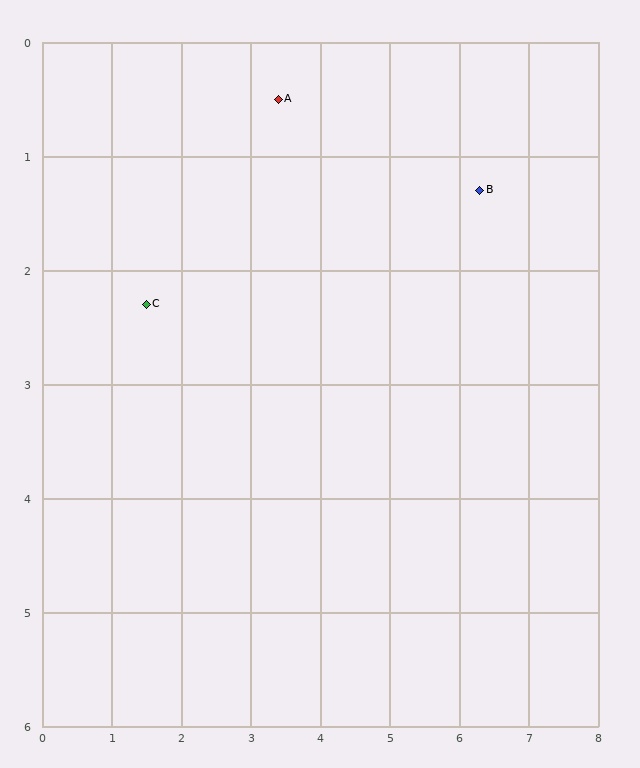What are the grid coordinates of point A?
Point A is at approximately (3.4, 0.5).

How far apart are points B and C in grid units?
Points B and C are about 4.9 grid units apart.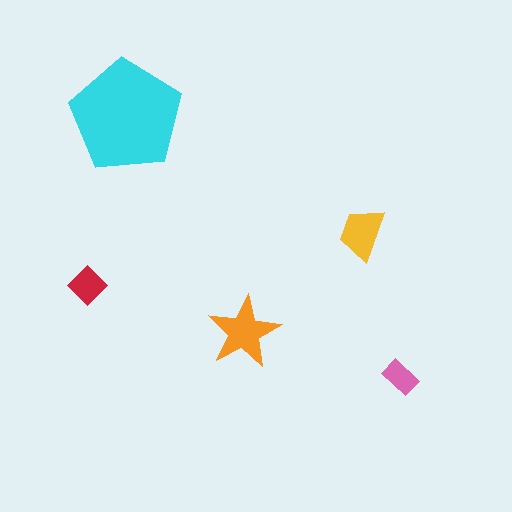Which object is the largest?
The cyan pentagon.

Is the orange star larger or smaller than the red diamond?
Larger.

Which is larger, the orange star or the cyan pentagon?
The cyan pentagon.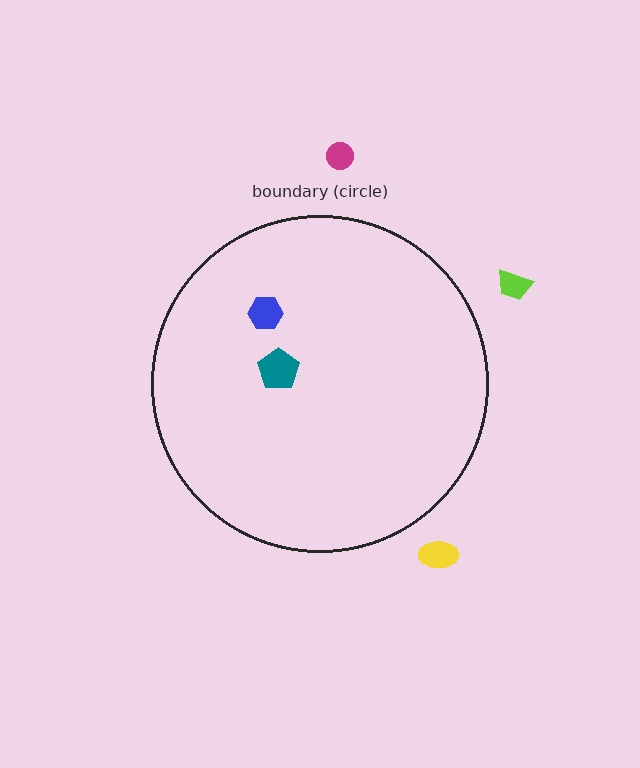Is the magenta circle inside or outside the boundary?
Outside.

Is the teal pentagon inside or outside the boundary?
Inside.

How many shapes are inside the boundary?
2 inside, 3 outside.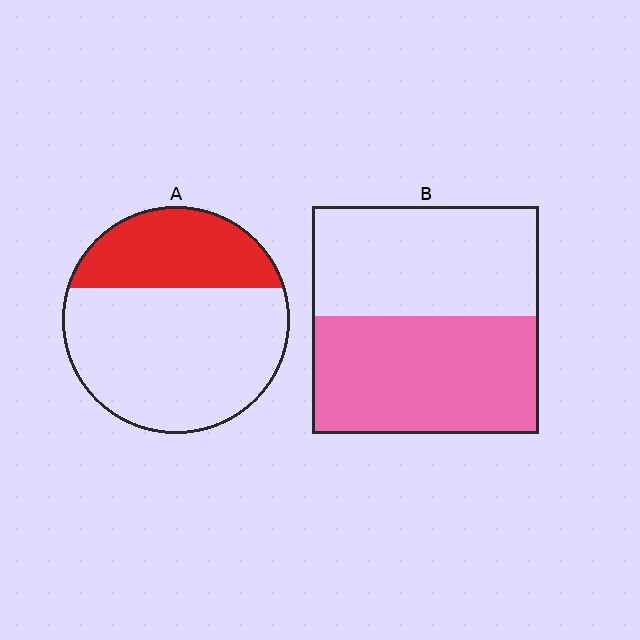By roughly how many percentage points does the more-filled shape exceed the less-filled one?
By roughly 20 percentage points (B over A).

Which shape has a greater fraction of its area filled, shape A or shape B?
Shape B.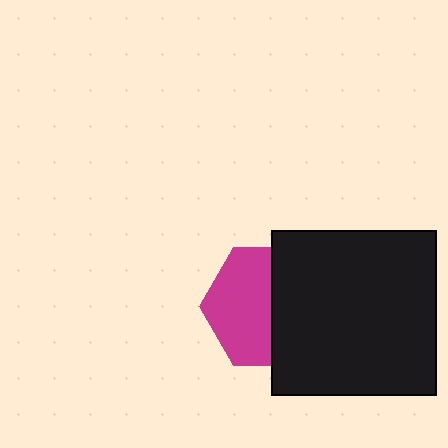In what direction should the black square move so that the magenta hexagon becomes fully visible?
The black square should move right. That is the shortest direction to clear the overlap and leave the magenta hexagon fully visible.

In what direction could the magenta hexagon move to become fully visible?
The magenta hexagon could move left. That would shift it out from behind the black square entirely.